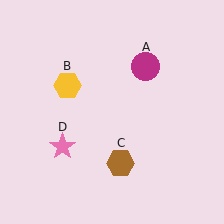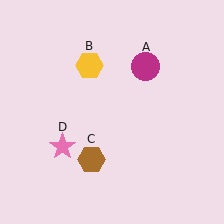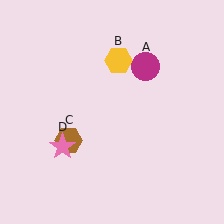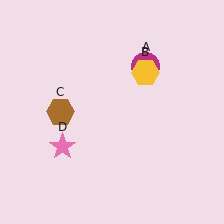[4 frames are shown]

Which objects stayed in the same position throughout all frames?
Magenta circle (object A) and pink star (object D) remained stationary.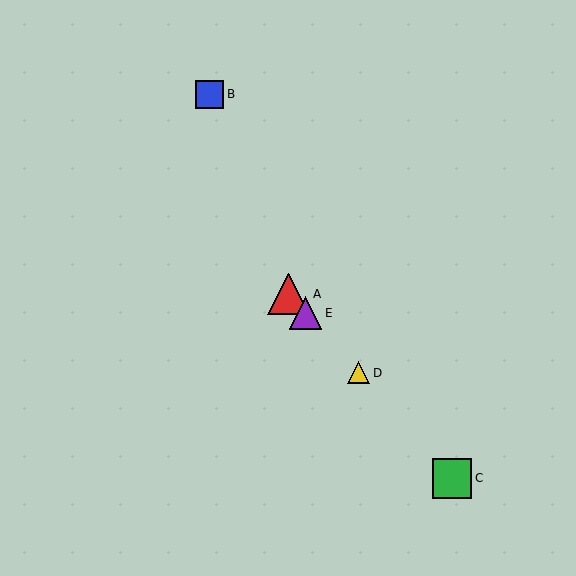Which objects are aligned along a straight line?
Objects A, C, D, E are aligned along a straight line.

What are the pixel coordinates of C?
Object C is at (452, 478).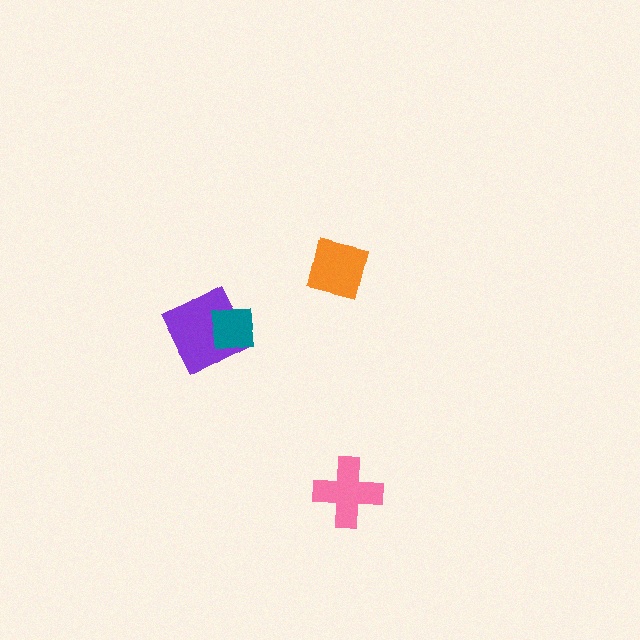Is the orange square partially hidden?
No, no other shape covers it.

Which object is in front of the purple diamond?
The teal square is in front of the purple diamond.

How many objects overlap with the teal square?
1 object overlaps with the teal square.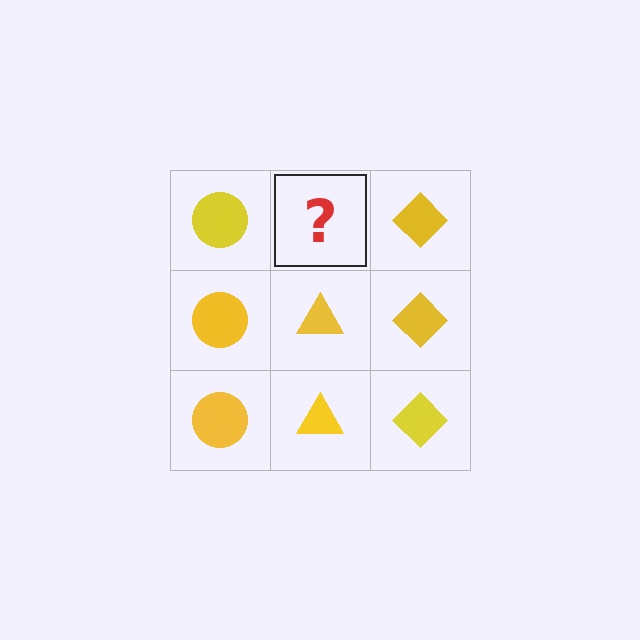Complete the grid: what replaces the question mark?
The question mark should be replaced with a yellow triangle.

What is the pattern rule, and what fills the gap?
The rule is that each column has a consistent shape. The gap should be filled with a yellow triangle.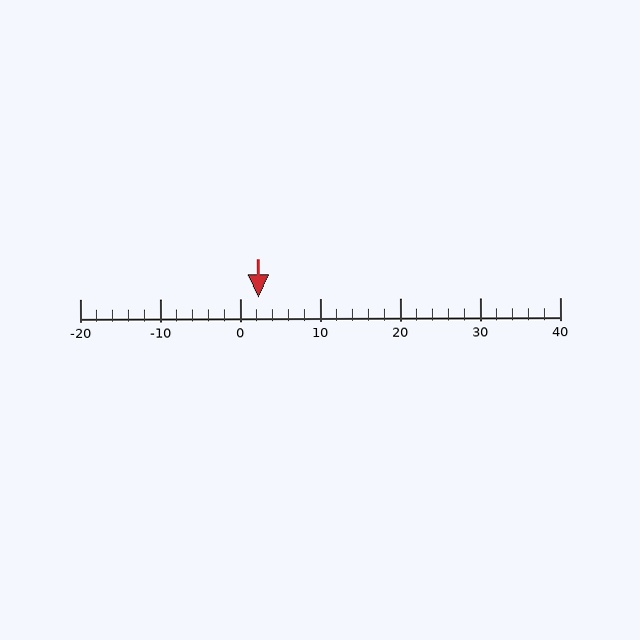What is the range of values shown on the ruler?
The ruler shows values from -20 to 40.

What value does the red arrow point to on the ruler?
The red arrow points to approximately 2.